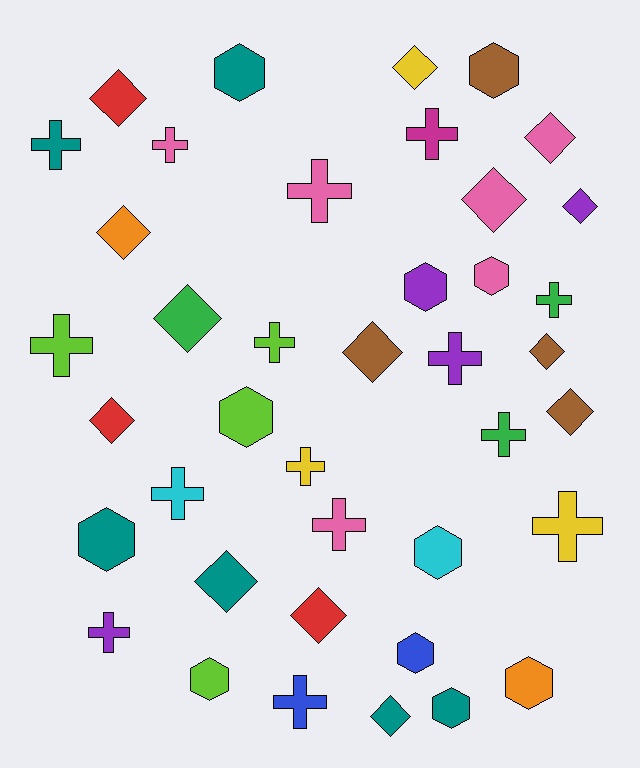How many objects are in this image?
There are 40 objects.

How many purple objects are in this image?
There are 4 purple objects.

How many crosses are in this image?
There are 15 crosses.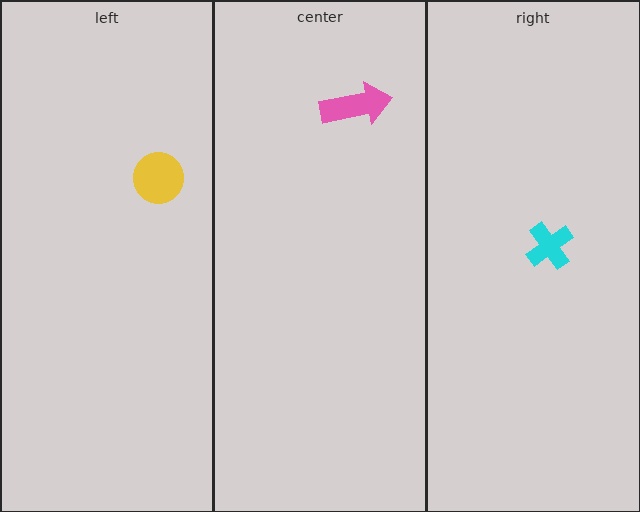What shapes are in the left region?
The yellow circle.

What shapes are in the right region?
The cyan cross.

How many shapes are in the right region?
1.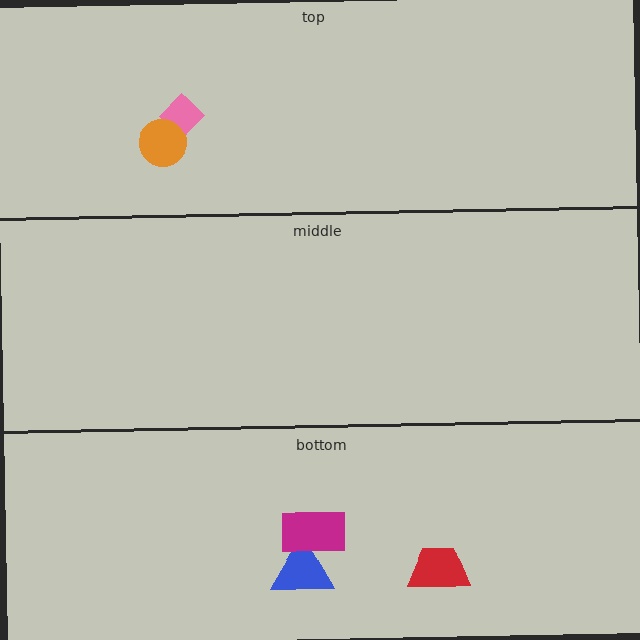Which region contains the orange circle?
The top region.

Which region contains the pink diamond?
The top region.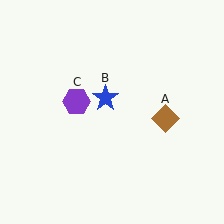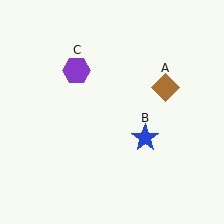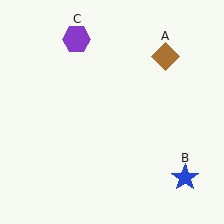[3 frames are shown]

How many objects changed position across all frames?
3 objects changed position: brown diamond (object A), blue star (object B), purple hexagon (object C).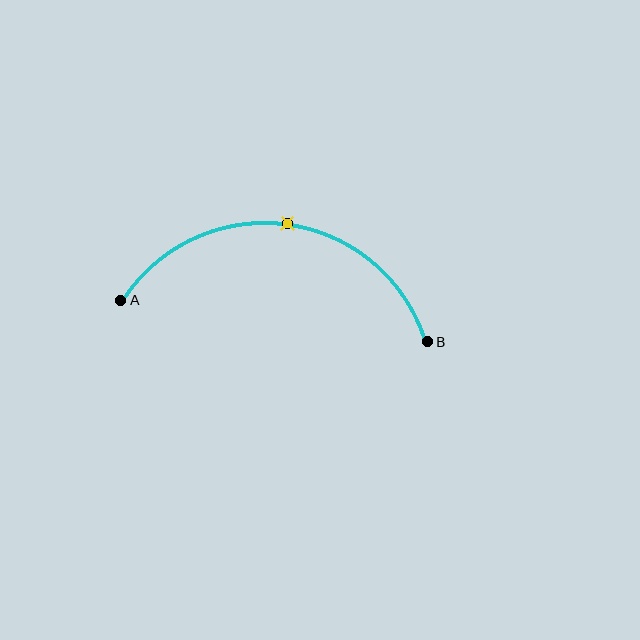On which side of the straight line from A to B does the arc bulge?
The arc bulges above the straight line connecting A and B.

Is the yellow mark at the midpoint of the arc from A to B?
Yes. The yellow mark lies on the arc at equal arc-length from both A and B — it is the arc midpoint.